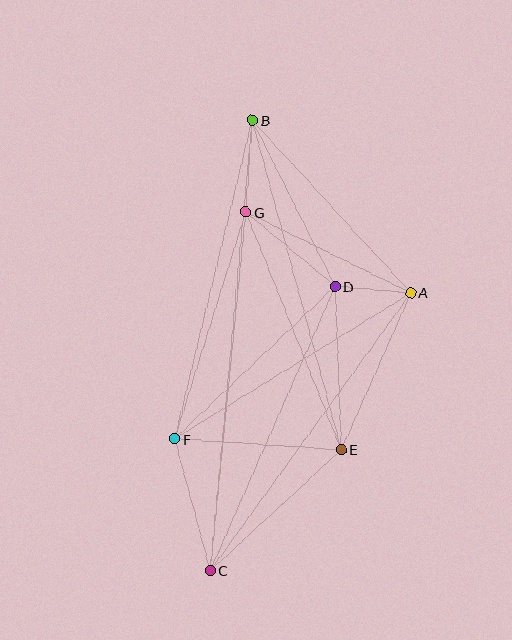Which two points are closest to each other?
Points A and D are closest to each other.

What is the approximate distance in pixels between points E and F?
The distance between E and F is approximately 167 pixels.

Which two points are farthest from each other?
Points B and C are farthest from each other.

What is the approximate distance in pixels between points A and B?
The distance between A and B is approximately 234 pixels.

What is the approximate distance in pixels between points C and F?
The distance between C and F is approximately 136 pixels.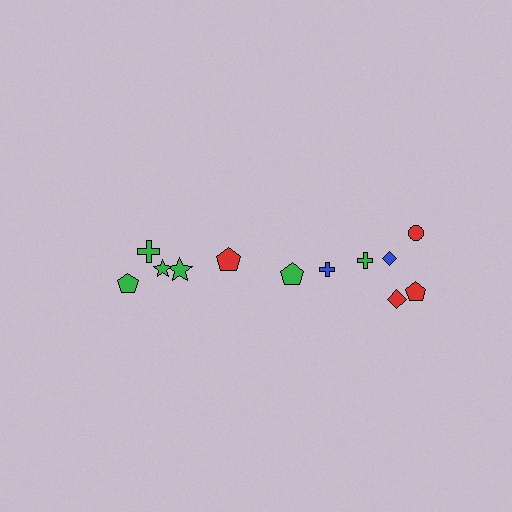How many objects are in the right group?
There are 7 objects.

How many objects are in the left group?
There are 5 objects.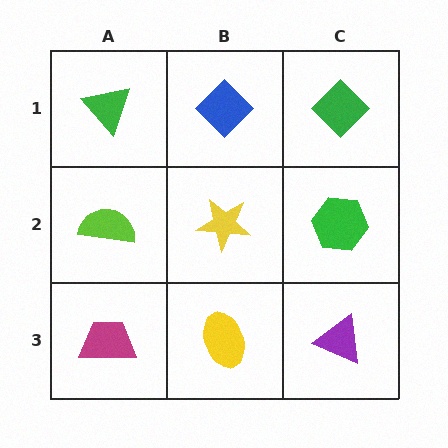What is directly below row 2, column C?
A purple triangle.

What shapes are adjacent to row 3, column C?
A green hexagon (row 2, column C), a yellow ellipse (row 3, column B).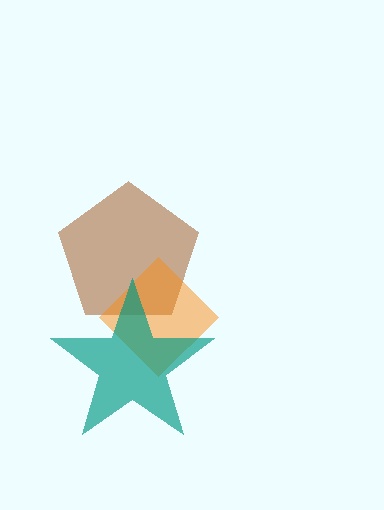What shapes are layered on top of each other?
The layered shapes are: a brown pentagon, an orange diamond, a teal star.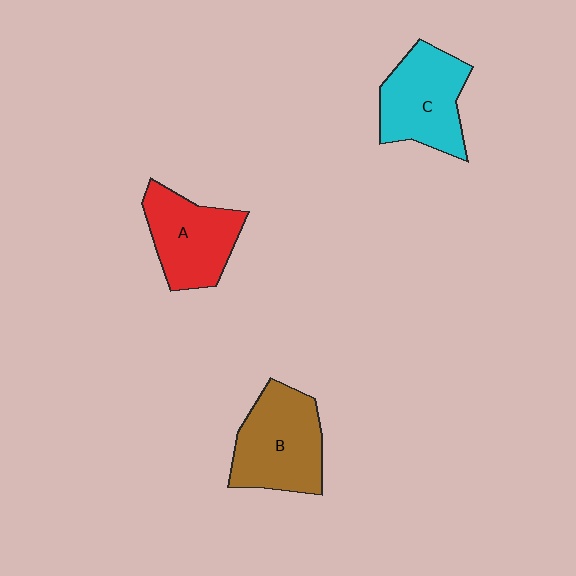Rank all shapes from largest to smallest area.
From largest to smallest: B (brown), C (cyan), A (red).